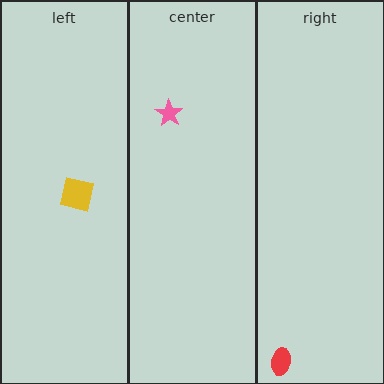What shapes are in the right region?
The red ellipse.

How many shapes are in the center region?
1.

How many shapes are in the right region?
1.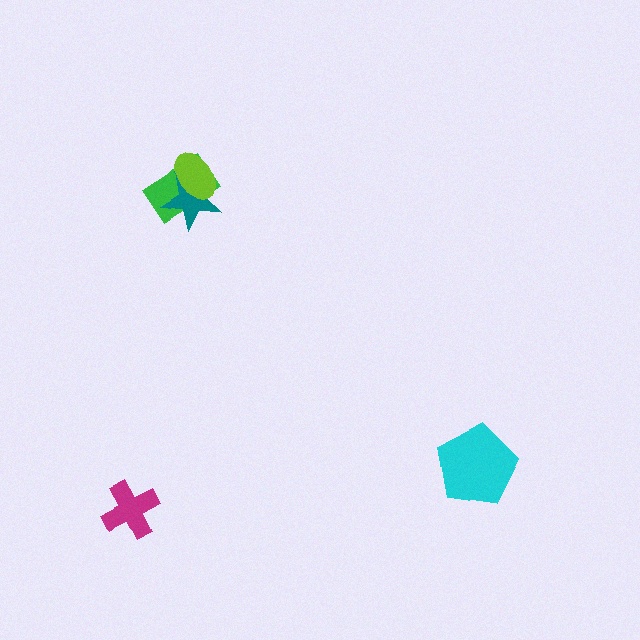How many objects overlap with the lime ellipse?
2 objects overlap with the lime ellipse.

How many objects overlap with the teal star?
2 objects overlap with the teal star.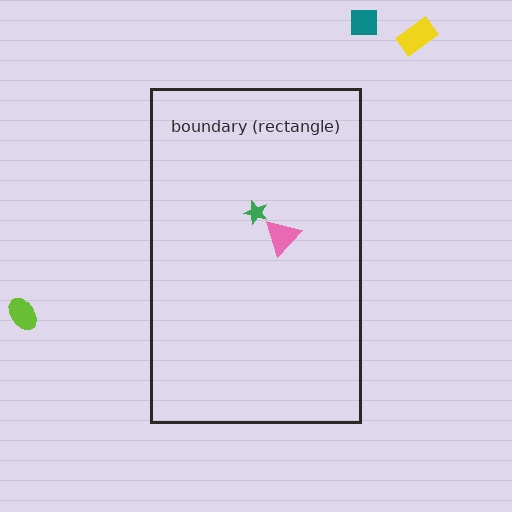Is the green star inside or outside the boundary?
Inside.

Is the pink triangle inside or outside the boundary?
Inside.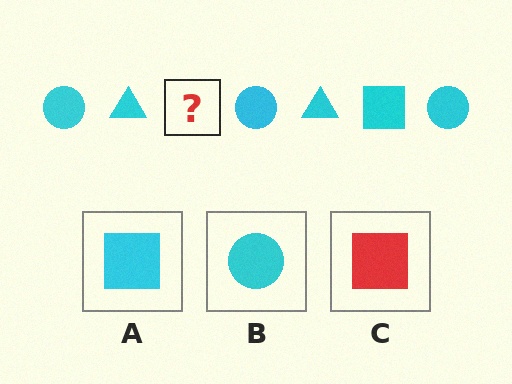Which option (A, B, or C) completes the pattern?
A.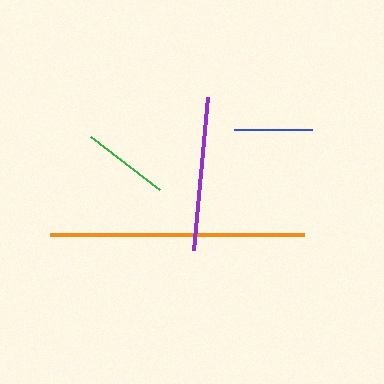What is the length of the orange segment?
The orange segment is approximately 254 pixels long.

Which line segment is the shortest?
The blue line is the shortest at approximately 78 pixels.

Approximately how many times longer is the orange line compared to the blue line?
The orange line is approximately 3.3 times the length of the blue line.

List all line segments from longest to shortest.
From longest to shortest: orange, purple, green, blue.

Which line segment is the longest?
The orange line is the longest at approximately 254 pixels.